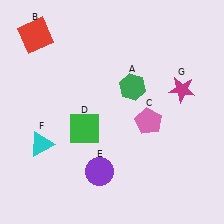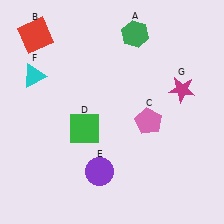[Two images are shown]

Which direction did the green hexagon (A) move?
The green hexagon (A) moved up.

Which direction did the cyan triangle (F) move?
The cyan triangle (F) moved up.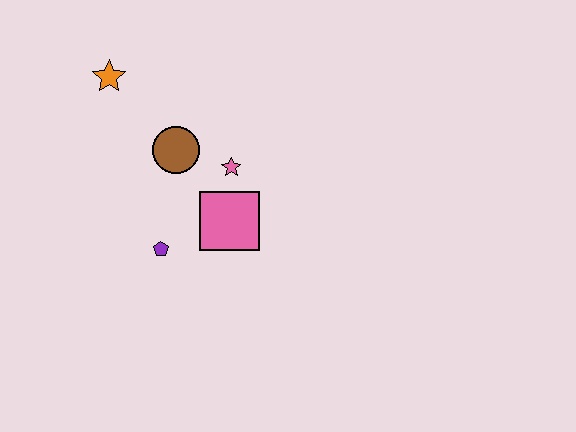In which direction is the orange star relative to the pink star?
The orange star is to the left of the pink star.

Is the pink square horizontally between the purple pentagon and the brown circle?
No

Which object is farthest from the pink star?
The orange star is farthest from the pink star.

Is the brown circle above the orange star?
No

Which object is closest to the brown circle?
The pink star is closest to the brown circle.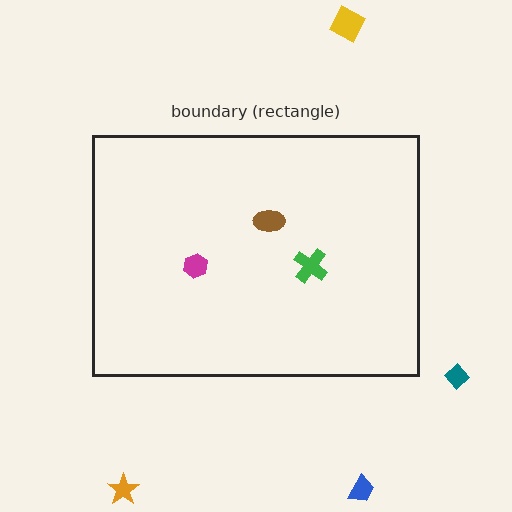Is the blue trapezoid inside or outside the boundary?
Outside.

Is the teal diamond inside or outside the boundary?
Outside.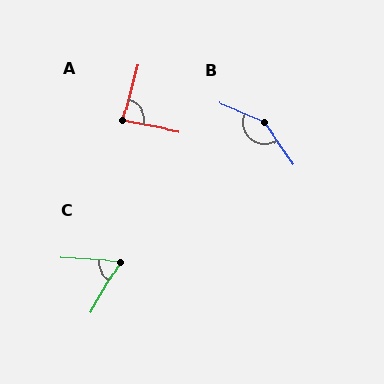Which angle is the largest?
B, at approximately 147 degrees.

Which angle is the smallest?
C, at approximately 64 degrees.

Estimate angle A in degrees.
Approximately 85 degrees.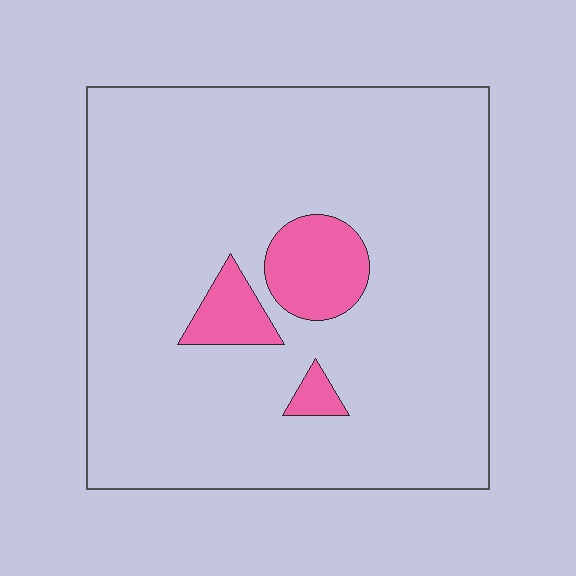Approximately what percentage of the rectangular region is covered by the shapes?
Approximately 10%.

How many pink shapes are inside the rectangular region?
3.